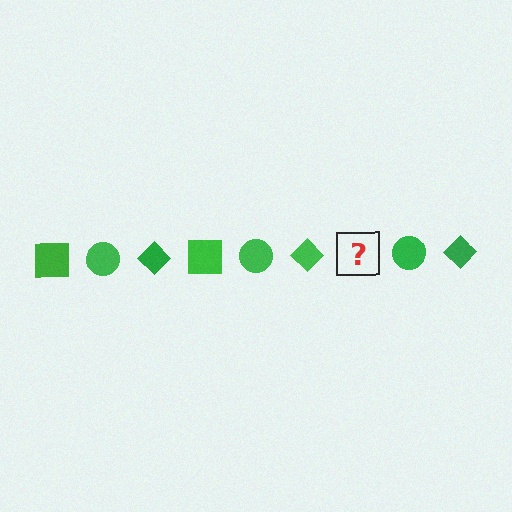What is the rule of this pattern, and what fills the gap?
The rule is that the pattern cycles through square, circle, diamond shapes in green. The gap should be filled with a green square.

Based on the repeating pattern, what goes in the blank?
The blank should be a green square.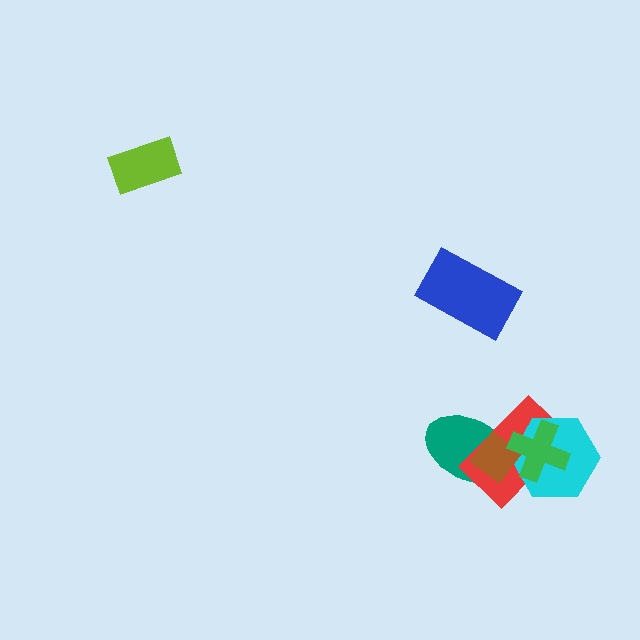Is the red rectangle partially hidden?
Yes, it is partially covered by another shape.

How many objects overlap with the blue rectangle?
0 objects overlap with the blue rectangle.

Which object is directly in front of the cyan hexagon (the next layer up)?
The brown diamond is directly in front of the cyan hexagon.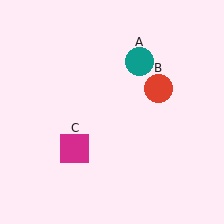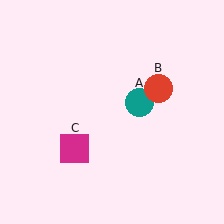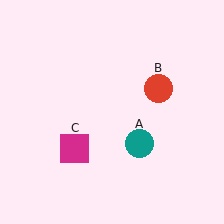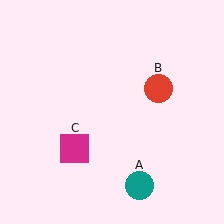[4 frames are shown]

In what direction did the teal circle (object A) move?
The teal circle (object A) moved down.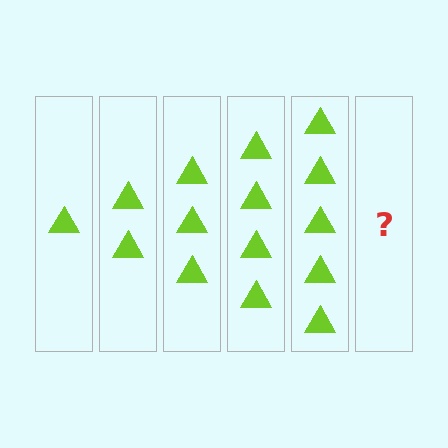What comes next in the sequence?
The next element should be 6 triangles.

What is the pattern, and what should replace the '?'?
The pattern is that each step adds one more triangle. The '?' should be 6 triangles.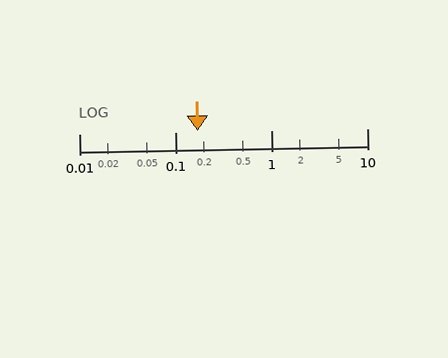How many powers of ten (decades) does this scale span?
The scale spans 3 decades, from 0.01 to 10.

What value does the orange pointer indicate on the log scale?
The pointer indicates approximately 0.17.